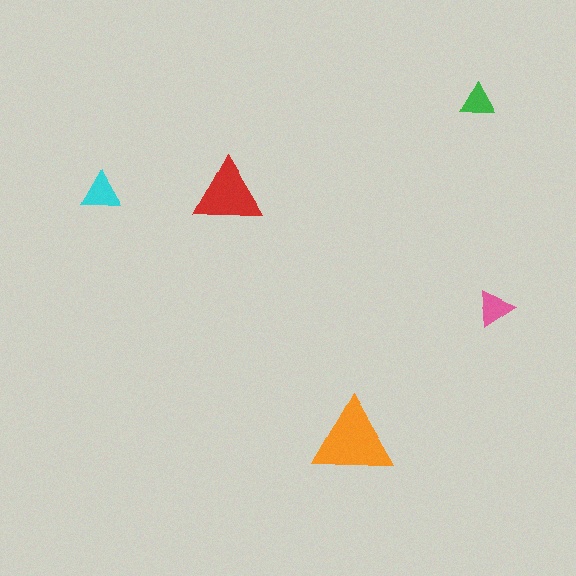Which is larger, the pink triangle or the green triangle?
The pink one.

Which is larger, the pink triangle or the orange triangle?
The orange one.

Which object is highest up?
The green triangle is topmost.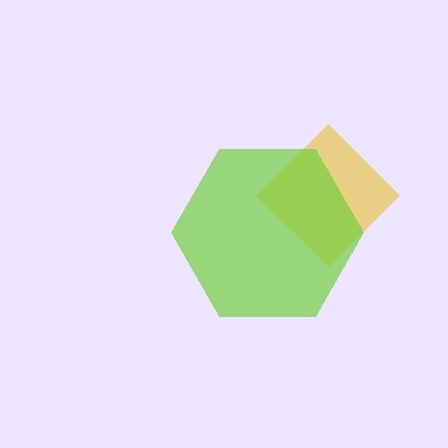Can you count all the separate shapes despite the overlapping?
Yes, there are 2 separate shapes.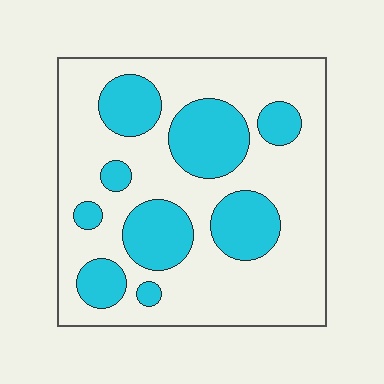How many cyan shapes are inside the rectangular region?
9.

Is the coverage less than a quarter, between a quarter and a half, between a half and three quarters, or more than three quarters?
Between a quarter and a half.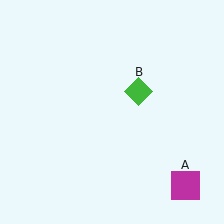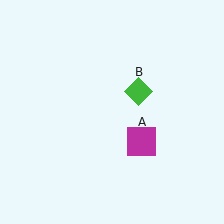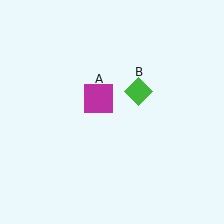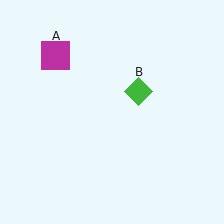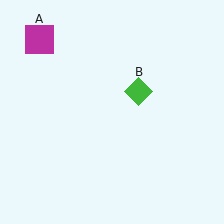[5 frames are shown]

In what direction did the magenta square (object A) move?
The magenta square (object A) moved up and to the left.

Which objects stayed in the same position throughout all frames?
Green diamond (object B) remained stationary.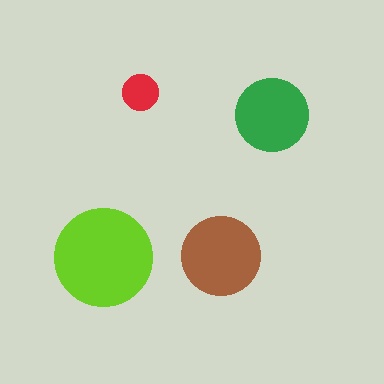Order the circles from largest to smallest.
the lime one, the brown one, the green one, the red one.